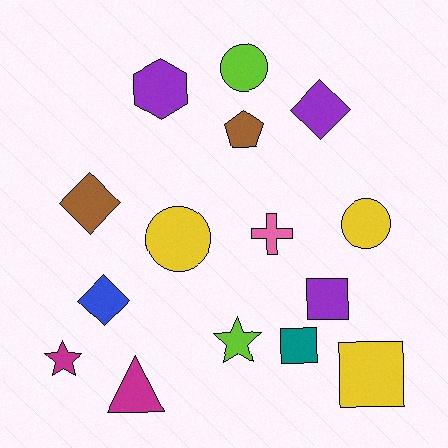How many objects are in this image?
There are 15 objects.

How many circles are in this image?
There are 3 circles.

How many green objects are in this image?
There are no green objects.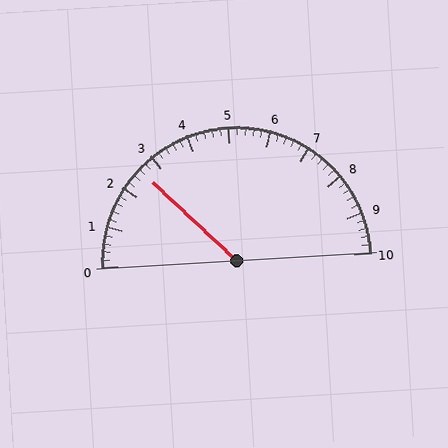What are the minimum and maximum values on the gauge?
The gauge ranges from 0 to 10.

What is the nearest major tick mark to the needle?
The nearest major tick mark is 3.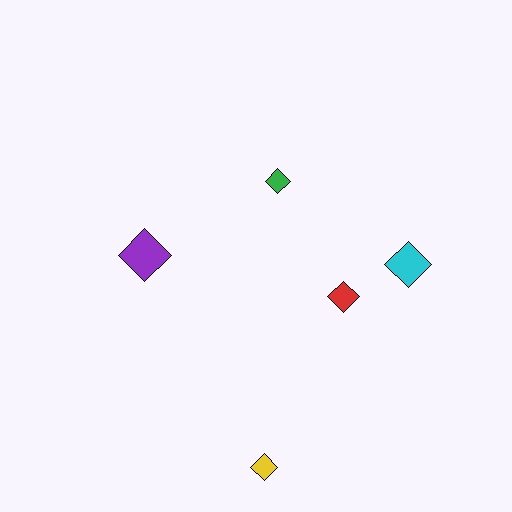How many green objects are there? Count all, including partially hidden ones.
There is 1 green object.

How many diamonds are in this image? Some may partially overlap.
There are 5 diamonds.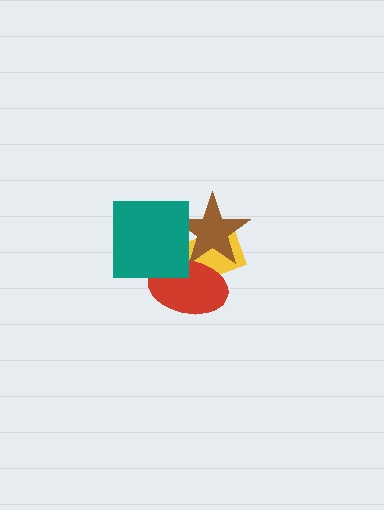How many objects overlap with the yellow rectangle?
3 objects overlap with the yellow rectangle.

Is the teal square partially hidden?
No, no other shape covers it.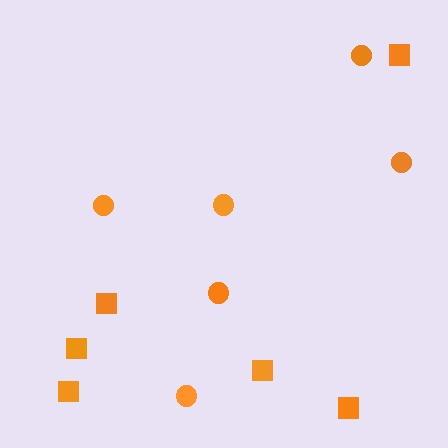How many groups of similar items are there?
There are 2 groups: one group of circles (6) and one group of squares (6).